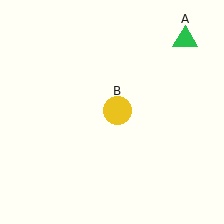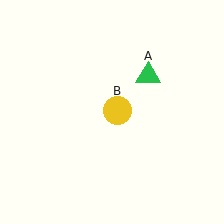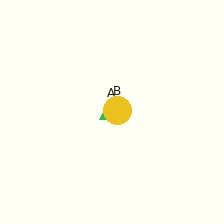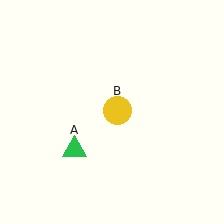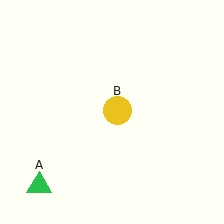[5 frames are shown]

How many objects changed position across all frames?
1 object changed position: green triangle (object A).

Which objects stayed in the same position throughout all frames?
Yellow circle (object B) remained stationary.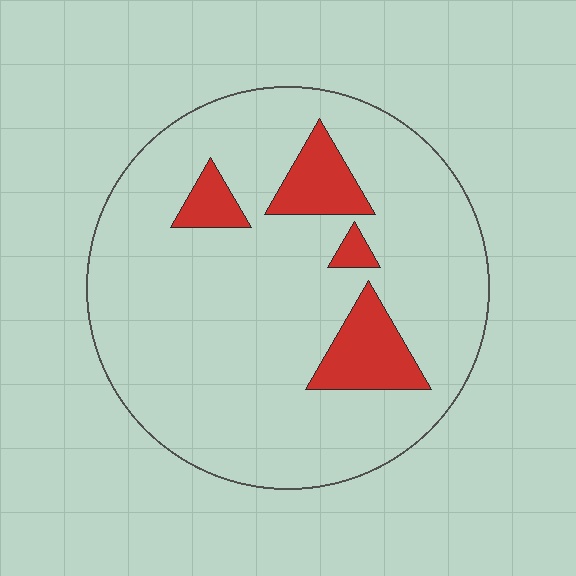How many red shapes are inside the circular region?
4.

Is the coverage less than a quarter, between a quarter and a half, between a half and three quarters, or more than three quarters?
Less than a quarter.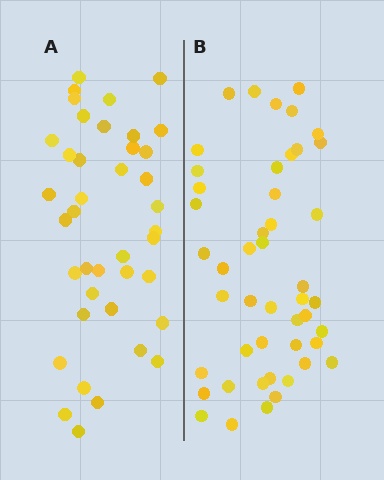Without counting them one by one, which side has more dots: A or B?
Region B (the right region) has more dots.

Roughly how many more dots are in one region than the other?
Region B has roughly 8 or so more dots than region A.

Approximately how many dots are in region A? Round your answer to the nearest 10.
About 40 dots.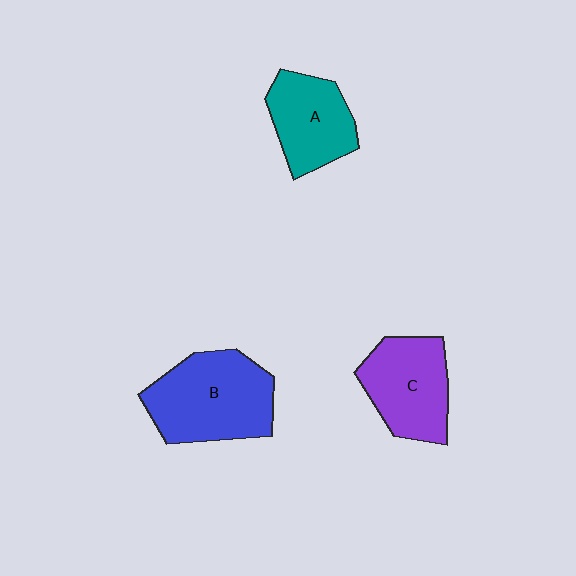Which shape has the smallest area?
Shape A (teal).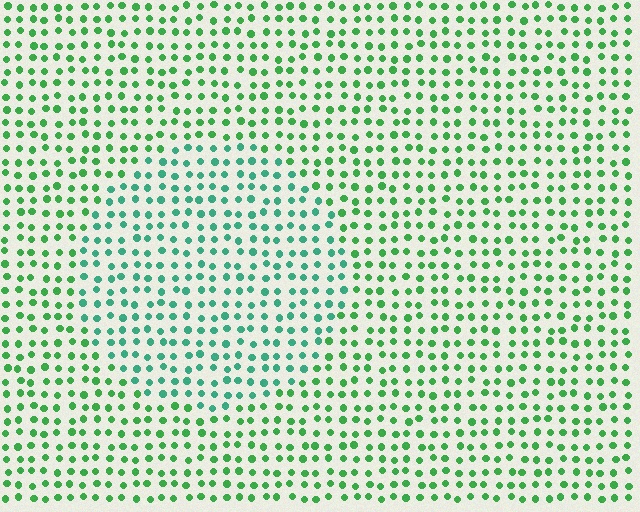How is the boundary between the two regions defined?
The boundary is defined purely by a slight shift in hue (about 31 degrees). Spacing, size, and orientation are identical on both sides.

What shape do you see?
I see a circle.